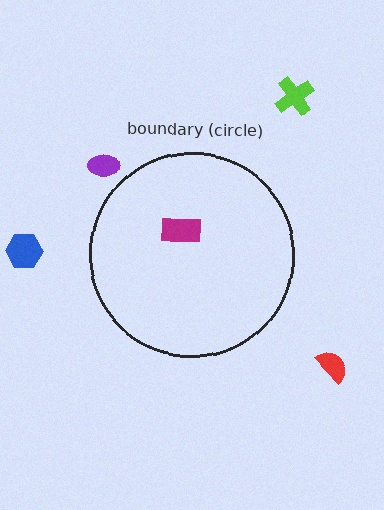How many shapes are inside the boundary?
1 inside, 4 outside.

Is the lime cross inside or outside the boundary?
Outside.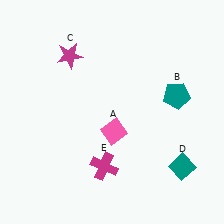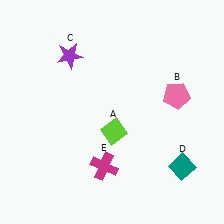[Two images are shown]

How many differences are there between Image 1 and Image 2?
There are 3 differences between the two images.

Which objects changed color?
A changed from pink to lime. B changed from teal to pink. C changed from magenta to purple.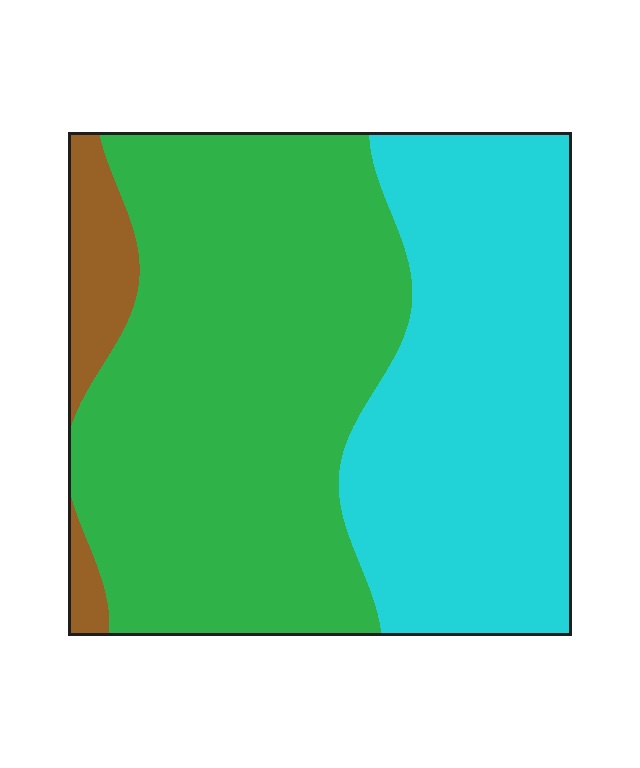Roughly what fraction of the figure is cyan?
Cyan takes up about two fifths (2/5) of the figure.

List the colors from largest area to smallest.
From largest to smallest: green, cyan, brown.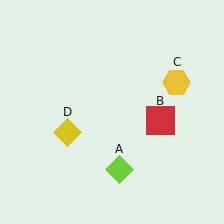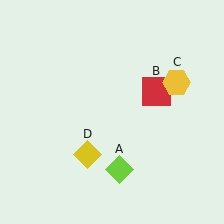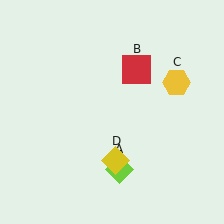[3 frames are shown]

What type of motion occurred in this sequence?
The red square (object B), yellow diamond (object D) rotated counterclockwise around the center of the scene.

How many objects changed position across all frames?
2 objects changed position: red square (object B), yellow diamond (object D).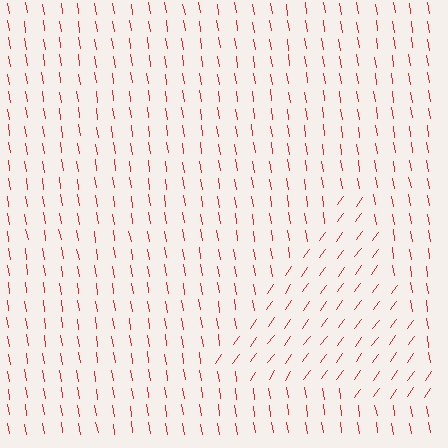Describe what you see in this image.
The image is filled with small red line segments. A triangle region in the image has lines oriented differently from the surrounding lines, creating a visible texture boundary.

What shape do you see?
I see a triangle.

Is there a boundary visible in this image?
Yes, there is a texture boundary formed by a change in line orientation.